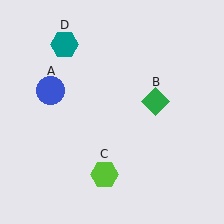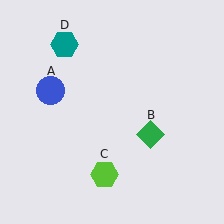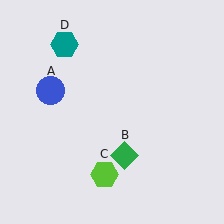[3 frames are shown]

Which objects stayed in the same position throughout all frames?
Blue circle (object A) and lime hexagon (object C) and teal hexagon (object D) remained stationary.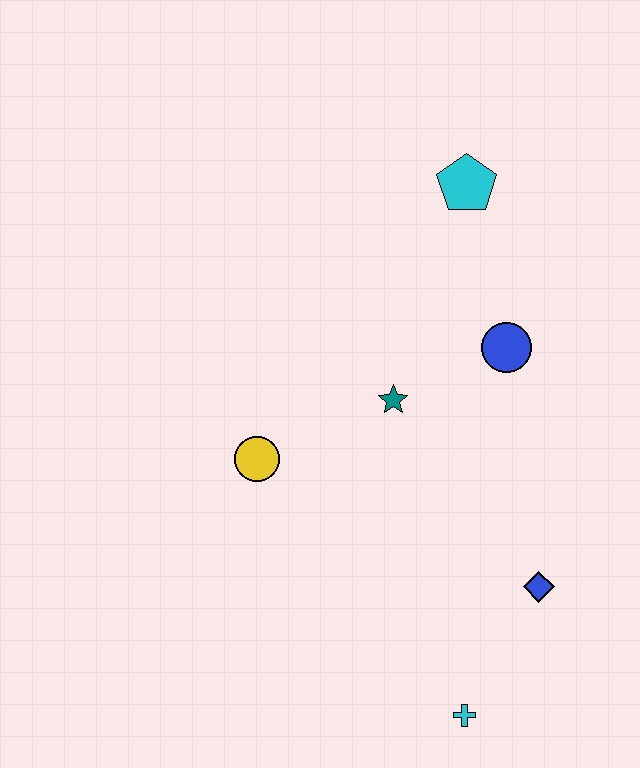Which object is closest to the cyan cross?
The blue diamond is closest to the cyan cross.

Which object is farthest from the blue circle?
The cyan cross is farthest from the blue circle.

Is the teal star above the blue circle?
No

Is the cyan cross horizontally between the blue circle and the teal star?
Yes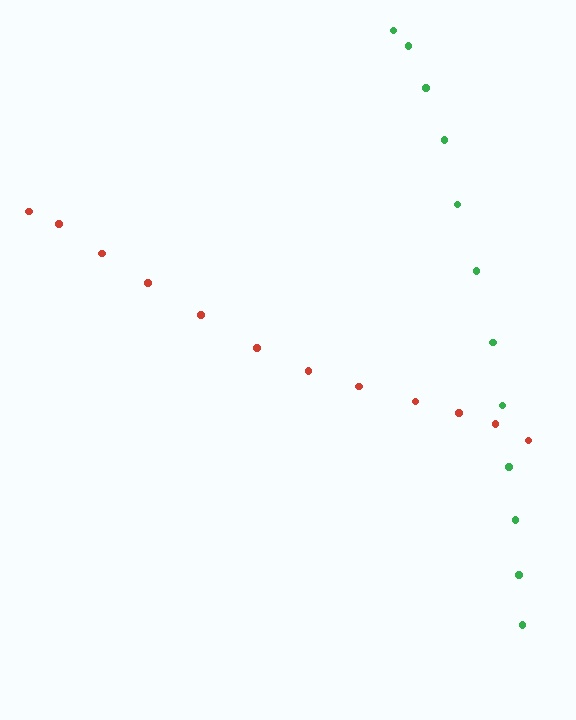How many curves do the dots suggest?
There are 2 distinct paths.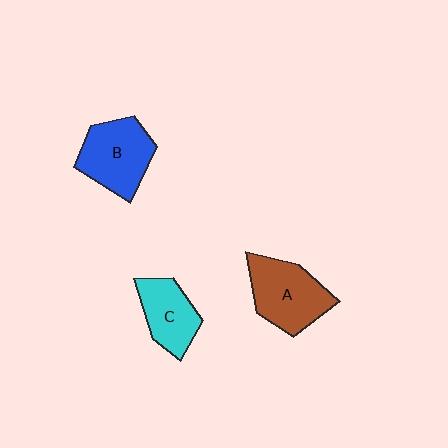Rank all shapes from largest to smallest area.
From largest to smallest: A (brown), B (blue), C (cyan).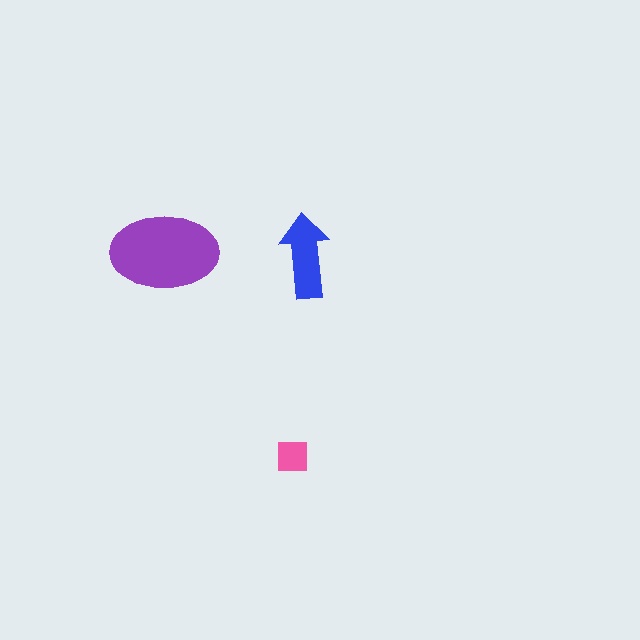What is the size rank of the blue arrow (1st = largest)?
2nd.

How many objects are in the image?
There are 3 objects in the image.